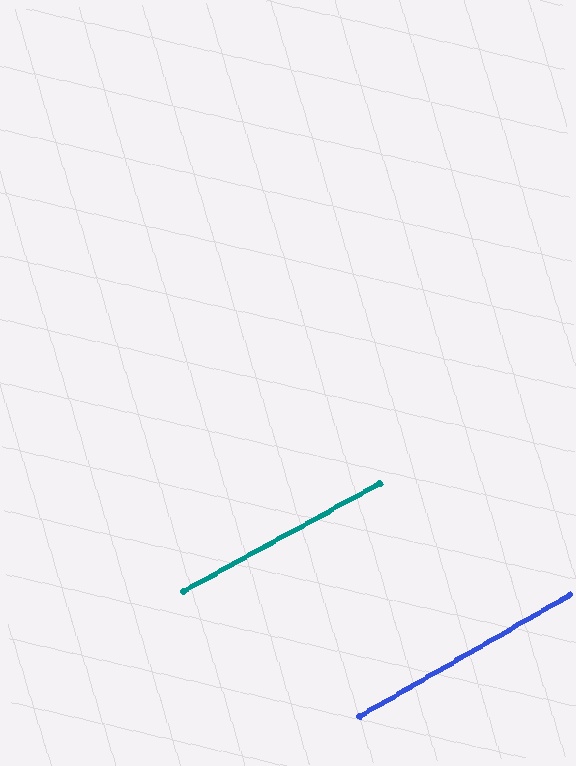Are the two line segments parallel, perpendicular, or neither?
Parallel — their directions differ by only 1.4°.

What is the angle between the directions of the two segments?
Approximately 1 degree.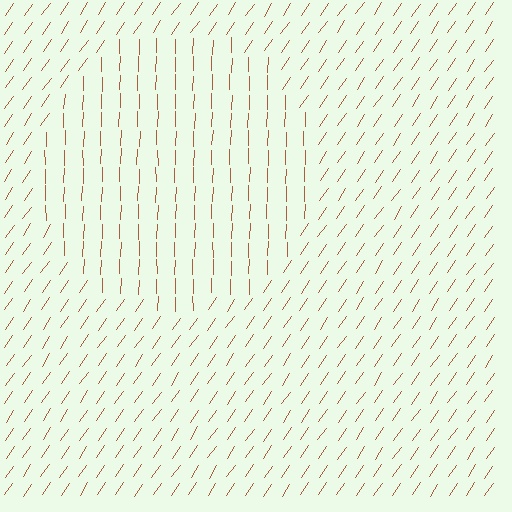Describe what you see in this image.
The image is filled with small brown line segments. A circle region in the image has lines oriented differently from the surrounding lines, creating a visible texture boundary.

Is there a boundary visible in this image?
Yes, there is a texture boundary formed by a change in line orientation.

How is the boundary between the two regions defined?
The boundary is defined purely by a change in line orientation (approximately 33 degrees difference). All lines are the same color and thickness.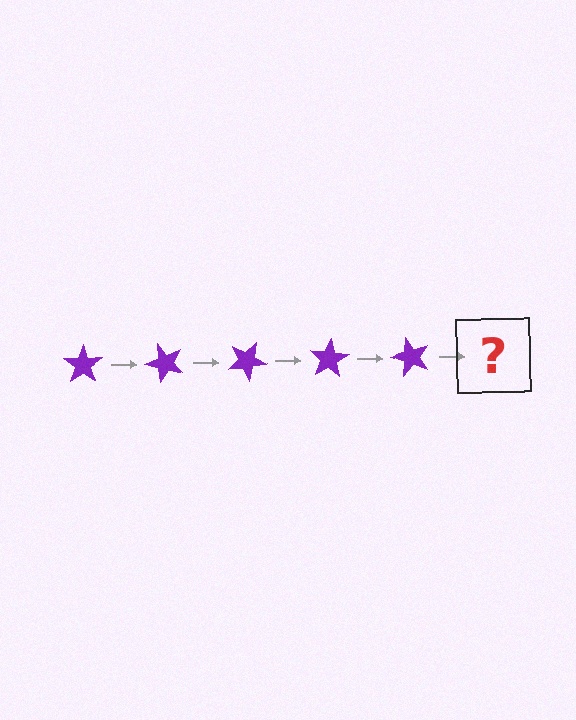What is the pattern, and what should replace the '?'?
The pattern is that the star rotates 50 degrees each step. The '?' should be a purple star rotated 250 degrees.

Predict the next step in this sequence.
The next step is a purple star rotated 250 degrees.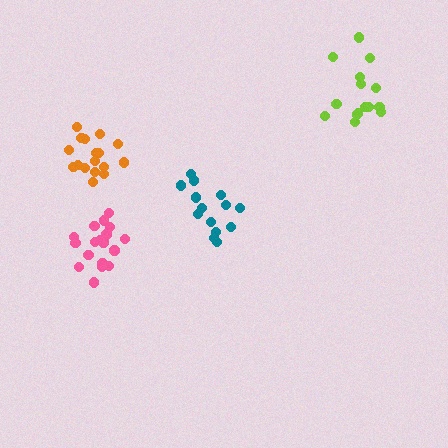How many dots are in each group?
Group 1: 15 dots, Group 2: 18 dots, Group 3: 14 dots, Group 4: 17 dots (64 total).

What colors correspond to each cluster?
The clusters are colored: lime, pink, teal, orange.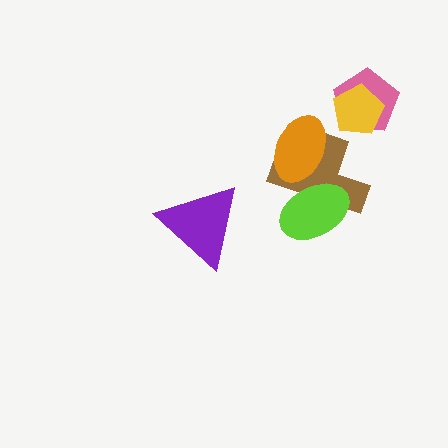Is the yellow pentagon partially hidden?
No, no other shape covers it.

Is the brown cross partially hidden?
Yes, it is partially covered by another shape.